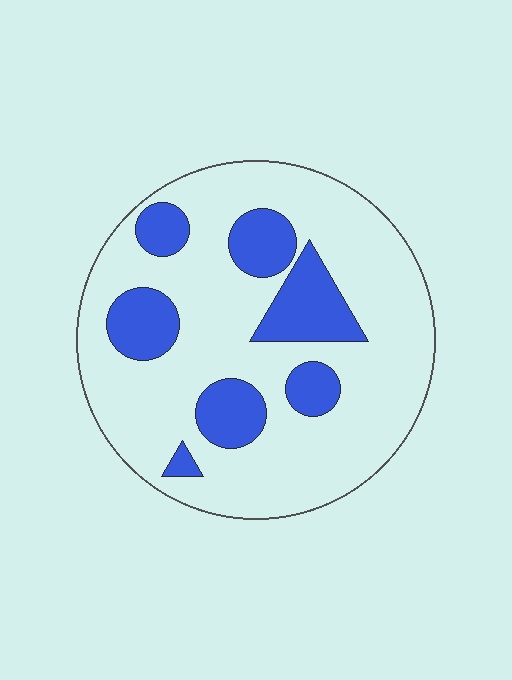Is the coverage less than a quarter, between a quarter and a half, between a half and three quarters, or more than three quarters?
Less than a quarter.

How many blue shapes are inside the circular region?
7.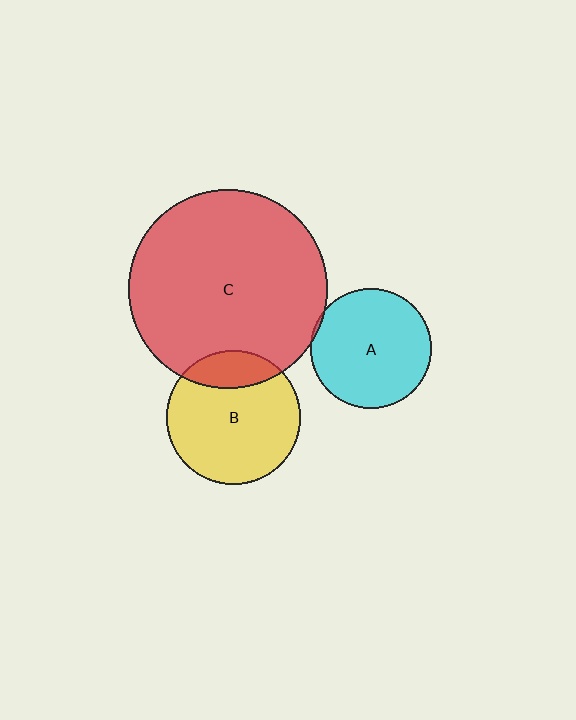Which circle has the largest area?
Circle C (red).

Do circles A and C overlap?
Yes.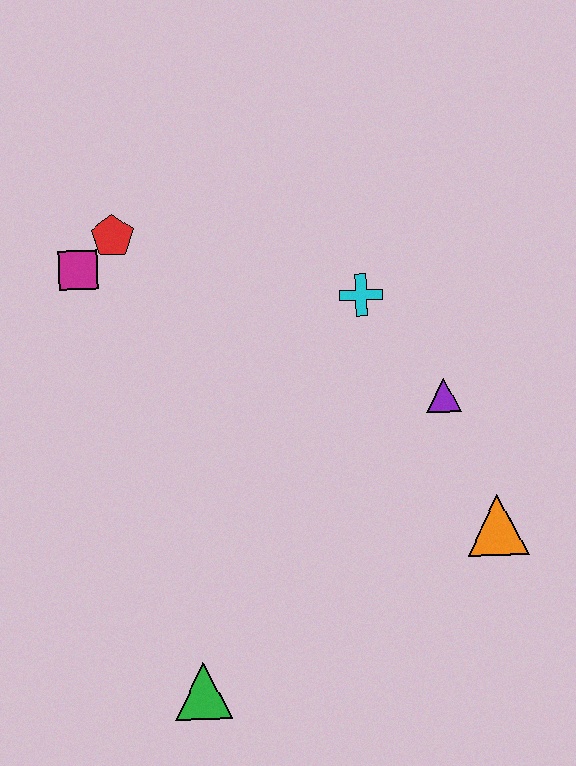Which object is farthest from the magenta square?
The orange triangle is farthest from the magenta square.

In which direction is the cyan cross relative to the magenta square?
The cyan cross is to the right of the magenta square.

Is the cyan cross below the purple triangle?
No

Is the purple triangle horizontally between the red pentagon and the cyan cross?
No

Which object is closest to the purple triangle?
The cyan cross is closest to the purple triangle.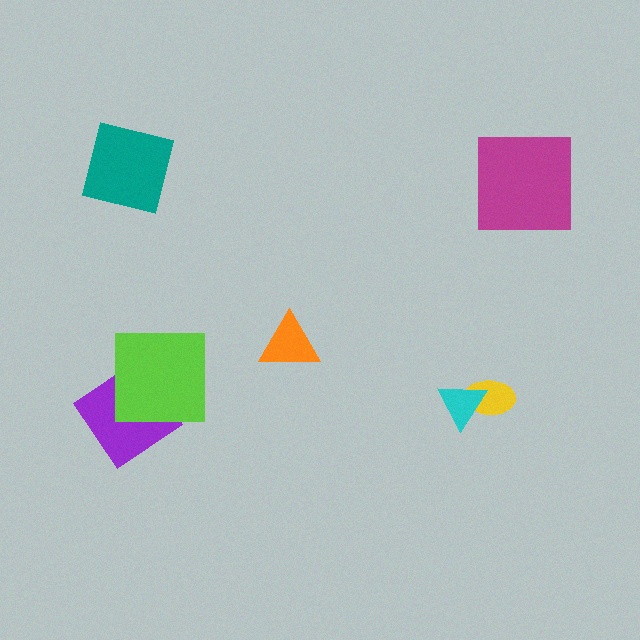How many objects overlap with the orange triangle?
0 objects overlap with the orange triangle.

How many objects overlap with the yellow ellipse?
1 object overlaps with the yellow ellipse.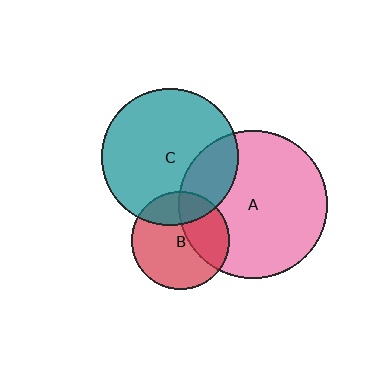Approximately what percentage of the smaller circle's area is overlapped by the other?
Approximately 25%.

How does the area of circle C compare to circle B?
Approximately 1.9 times.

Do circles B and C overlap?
Yes.